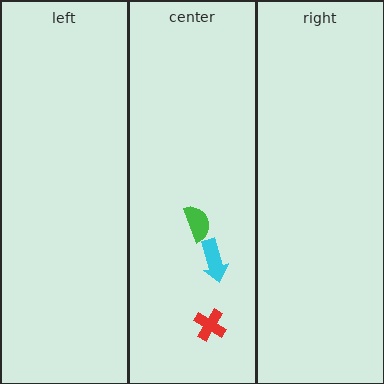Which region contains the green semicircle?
The center region.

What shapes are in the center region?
The green semicircle, the cyan arrow, the red cross.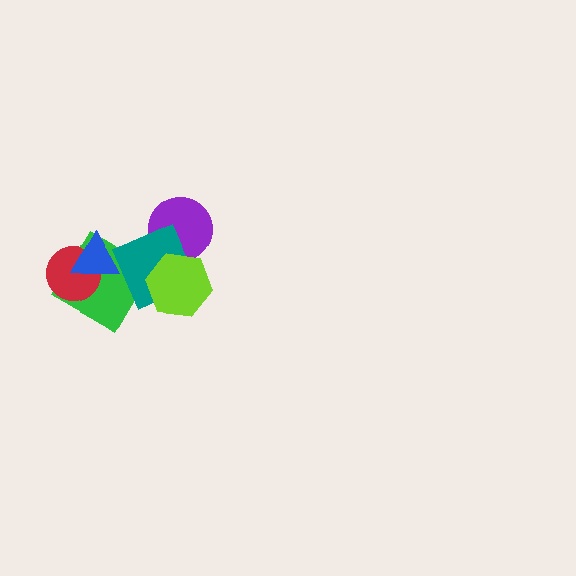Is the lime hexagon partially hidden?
No, no other shape covers it.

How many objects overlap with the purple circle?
2 objects overlap with the purple circle.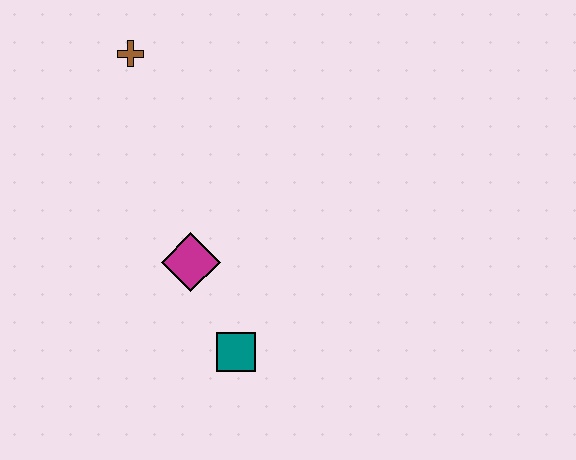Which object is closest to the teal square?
The magenta diamond is closest to the teal square.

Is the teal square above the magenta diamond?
No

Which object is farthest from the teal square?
The brown cross is farthest from the teal square.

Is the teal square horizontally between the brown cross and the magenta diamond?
No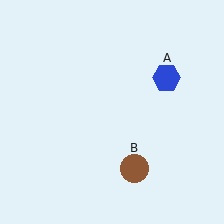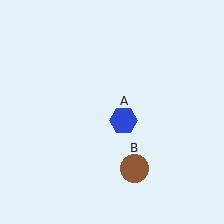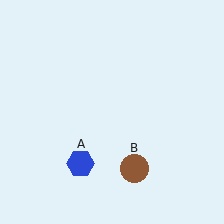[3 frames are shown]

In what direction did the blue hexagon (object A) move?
The blue hexagon (object A) moved down and to the left.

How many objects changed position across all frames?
1 object changed position: blue hexagon (object A).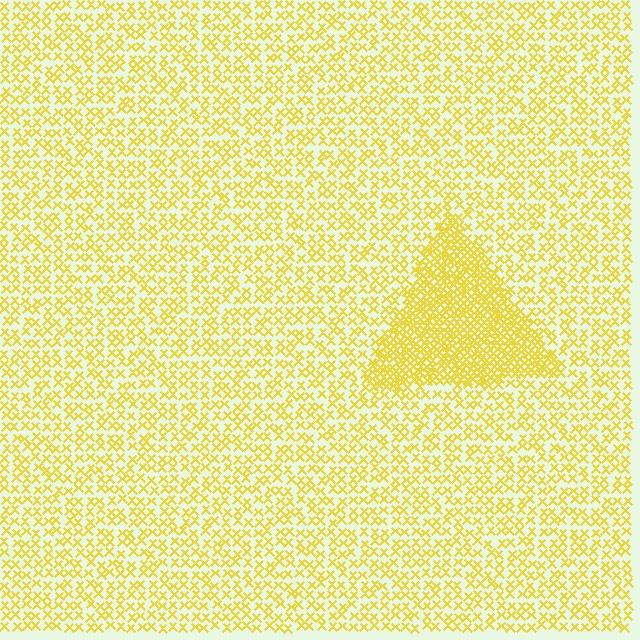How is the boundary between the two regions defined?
The boundary is defined by a change in element density (approximately 2.5x ratio). All elements are the same color, size, and shape.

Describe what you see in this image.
The image contains small yellow elements arranged at two different densities. A triangle-shaped region is visible where the elements are more densely packed than the surrounding area.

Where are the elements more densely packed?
The elements are more densely packed inside the triangle boundary.